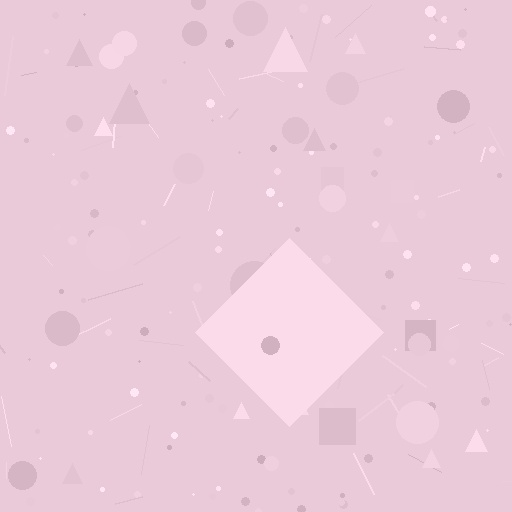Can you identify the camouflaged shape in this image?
The camouflaged shape is a diamond.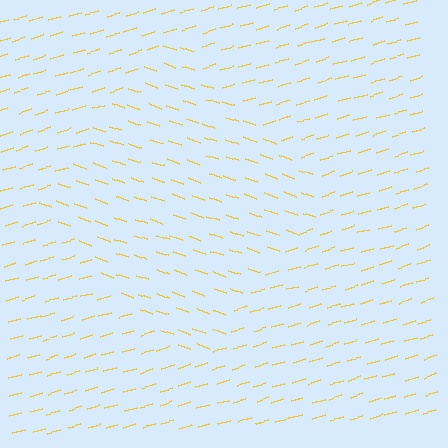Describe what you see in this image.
The image is filled with small yellow line segments. A diamond region in the image has lines oriented differently from the surrounding lines, creating a visible texture boundary.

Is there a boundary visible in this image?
Yes, there is a texture boundary formed by a change in line orientation.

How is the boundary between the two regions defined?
The boundary is defined purely by a change in line orientation (approximately 36 degrees difference). All lines are the same color and thickness.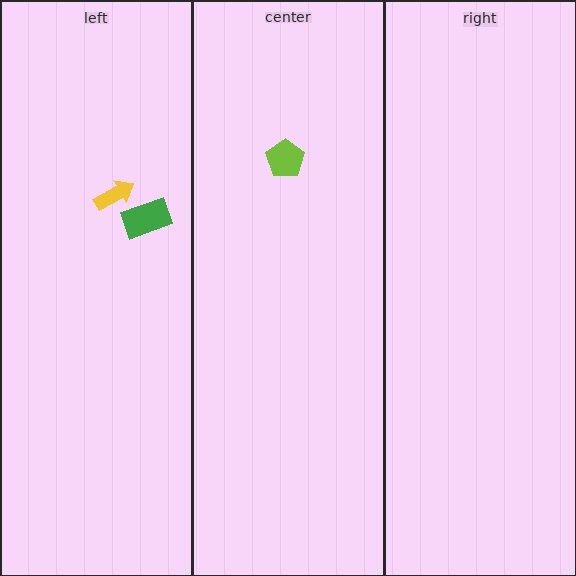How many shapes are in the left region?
2.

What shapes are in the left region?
The green rectangle, the yellow arrow.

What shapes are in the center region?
The lime pentagon.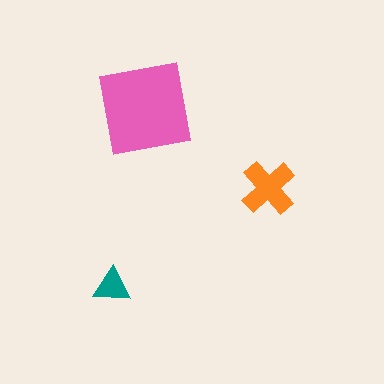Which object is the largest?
The pink square.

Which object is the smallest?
The teal triangle.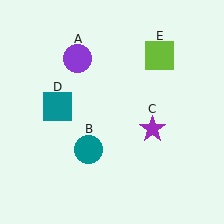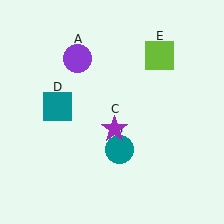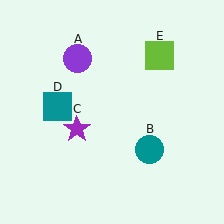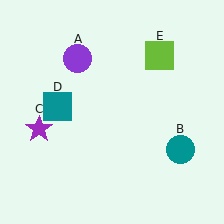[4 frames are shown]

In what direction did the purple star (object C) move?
The purple star (object C) moved left.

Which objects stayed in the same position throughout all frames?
Purple circle (object A) and teal square (object D) and lime square (object E) remained stationary.